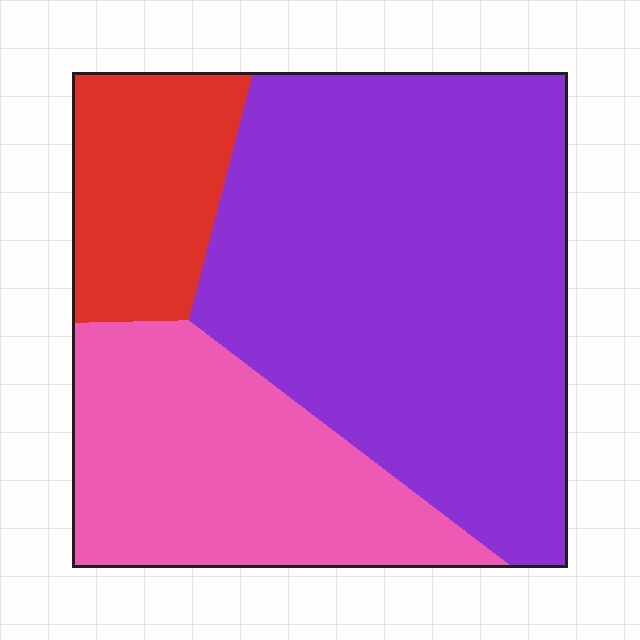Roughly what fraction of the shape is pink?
Pink takes up about one quarter (1/4) of the shape.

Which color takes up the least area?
Red, at roughly 15%.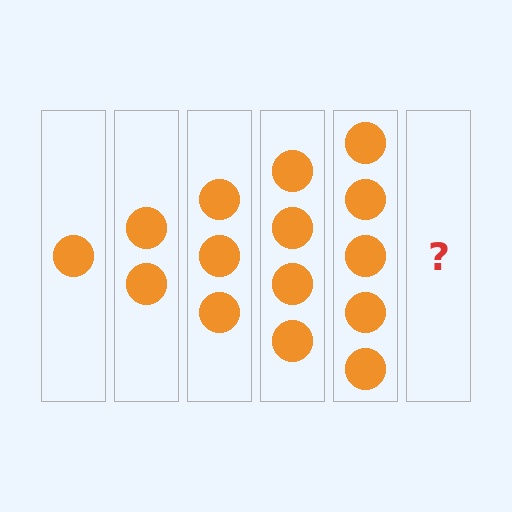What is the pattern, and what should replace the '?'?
The pattern is that each step adds one more circle. The '?' should be 6 circles.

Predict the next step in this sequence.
The next step is 6 circles.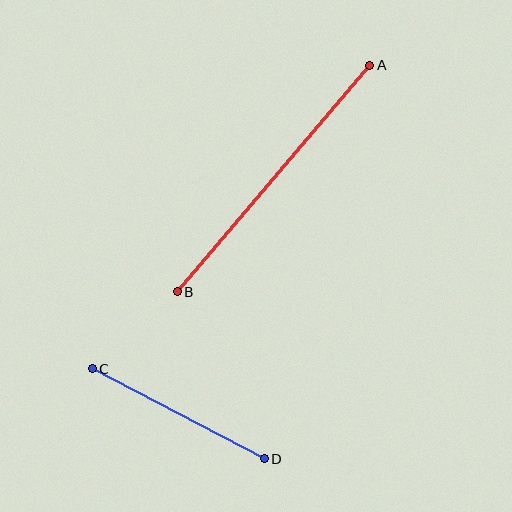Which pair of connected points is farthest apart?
Points A and B are farthest apart.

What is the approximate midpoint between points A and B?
The midpoint is at approximately (274, 178) pixels.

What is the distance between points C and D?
The distance is approximately 194 pixels.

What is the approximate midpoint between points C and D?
The midpoint is at approximately (178, 414) pixels.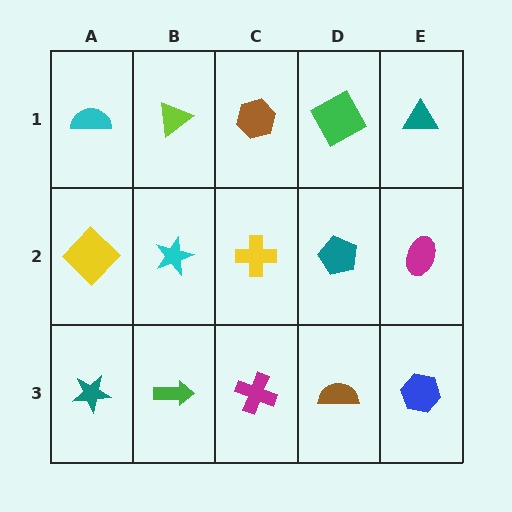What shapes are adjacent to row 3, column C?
A yellow cross (row 2, column C), a green arrow (row 3, column B), a brown semicircle (row 3, column D).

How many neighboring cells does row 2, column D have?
4.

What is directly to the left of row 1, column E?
A green square.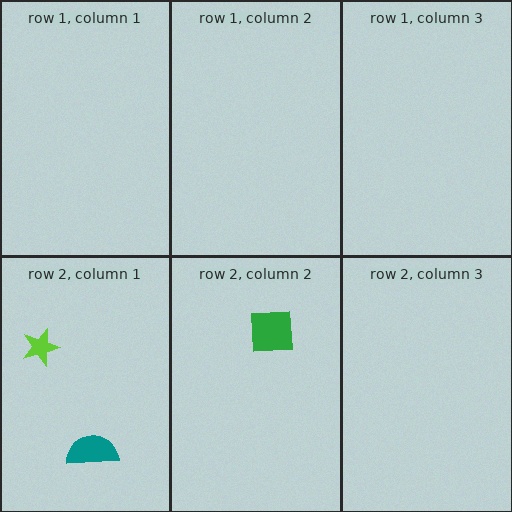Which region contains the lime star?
The row 2, column 1 region.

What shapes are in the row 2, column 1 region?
The lime star, the teal semicircle.